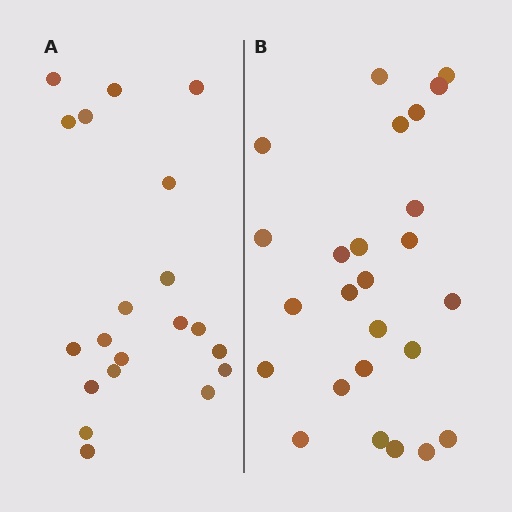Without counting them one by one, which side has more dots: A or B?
Region B (the right region) has more dots.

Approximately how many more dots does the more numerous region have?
Region B has about 5 more dots than region A.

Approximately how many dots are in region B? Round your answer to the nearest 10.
About 20 dots. (The exact count is 25, which rounds to 20.)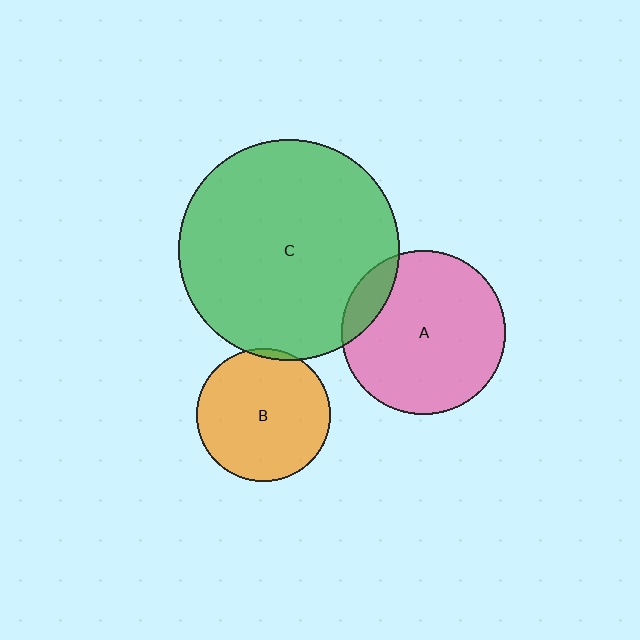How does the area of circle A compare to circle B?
Approximately 1.5 times.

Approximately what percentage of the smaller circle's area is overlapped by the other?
Approximately 10%.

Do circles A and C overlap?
Yes.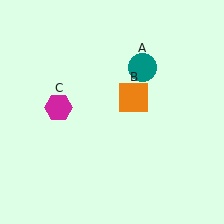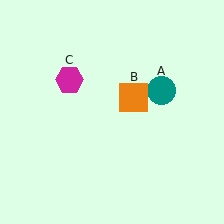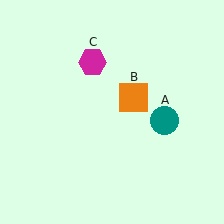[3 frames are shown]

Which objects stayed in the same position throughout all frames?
Orange square (object B) remained stationary.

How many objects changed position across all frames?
2 objects changed position: teal circle (object A), magenta hexagon (object C).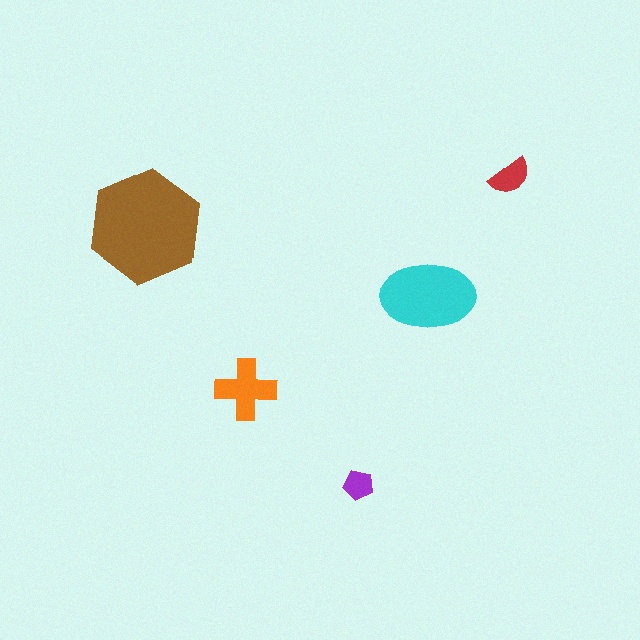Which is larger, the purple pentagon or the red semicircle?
The red semicircle.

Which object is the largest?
The brown hexagon.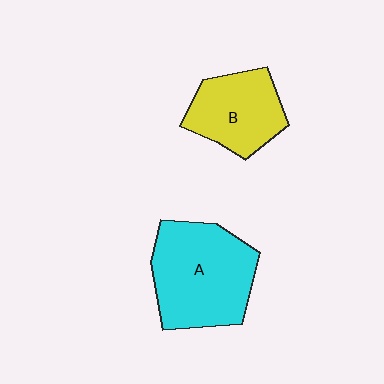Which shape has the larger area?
Shape A (cyan).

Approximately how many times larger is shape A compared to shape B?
Approximately 1.5 times.